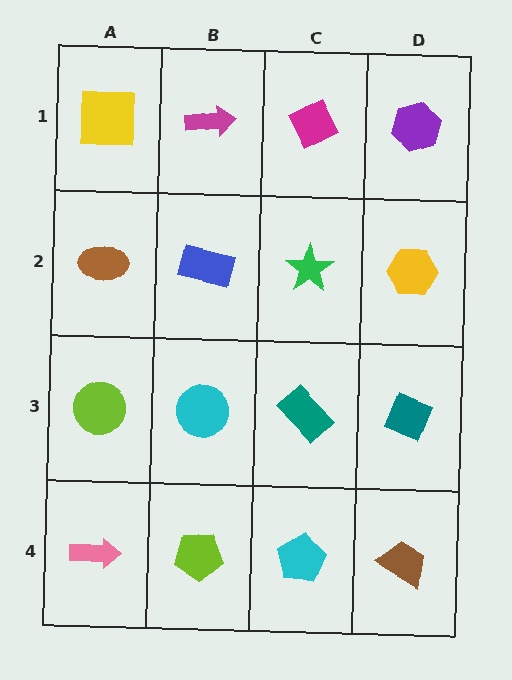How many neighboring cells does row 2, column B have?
4.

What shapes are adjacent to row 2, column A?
A yellow square (row 1, column A), a lime circle (row 3, column A), a blue rectangle (row 2, column B).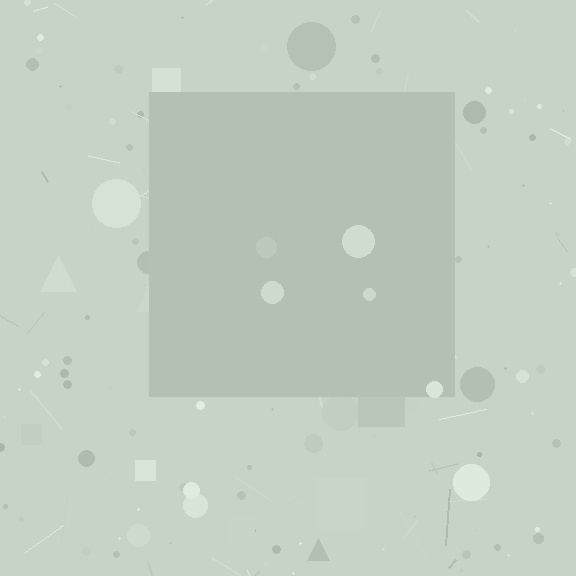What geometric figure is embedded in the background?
A square is embedded in the background.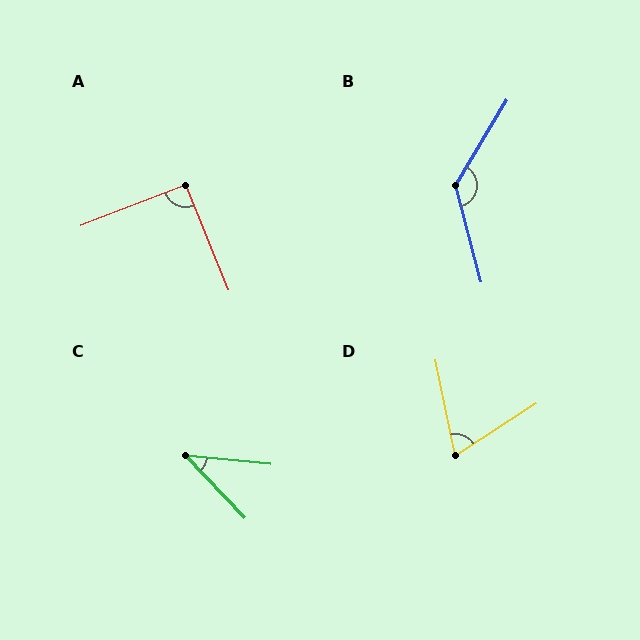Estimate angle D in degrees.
Approximately 69 degrees.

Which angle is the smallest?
C, at approximately 40 degrees.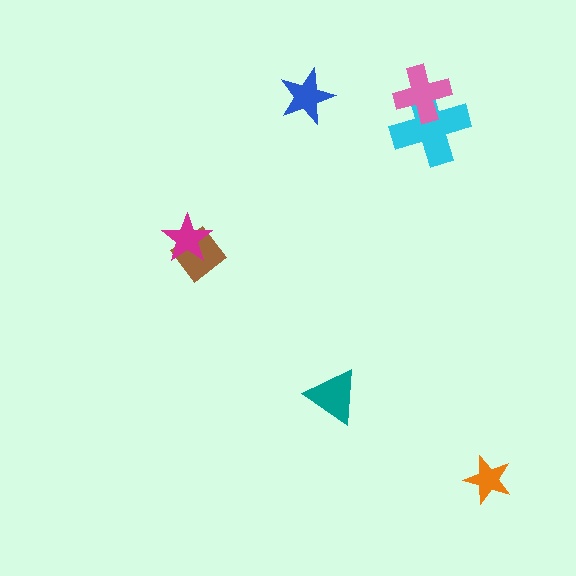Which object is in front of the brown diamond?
The magenta star is in front of the brown diamond.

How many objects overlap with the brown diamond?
1 object overlaps with the brown diamond.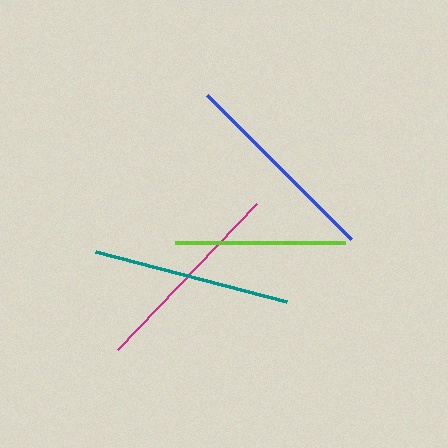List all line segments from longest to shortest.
From longest to shortest: blue, magenta, teal, lime.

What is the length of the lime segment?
The lime segment is approximately 170 pixels long.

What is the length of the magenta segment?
The magenta segment is approximately 202 pixels long.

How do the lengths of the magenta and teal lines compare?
The magenta and teal lines are approximately the same length.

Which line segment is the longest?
The blue line is the longest at approximately 204 pixels.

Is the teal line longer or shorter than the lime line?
The teal line is longer than the lime line.